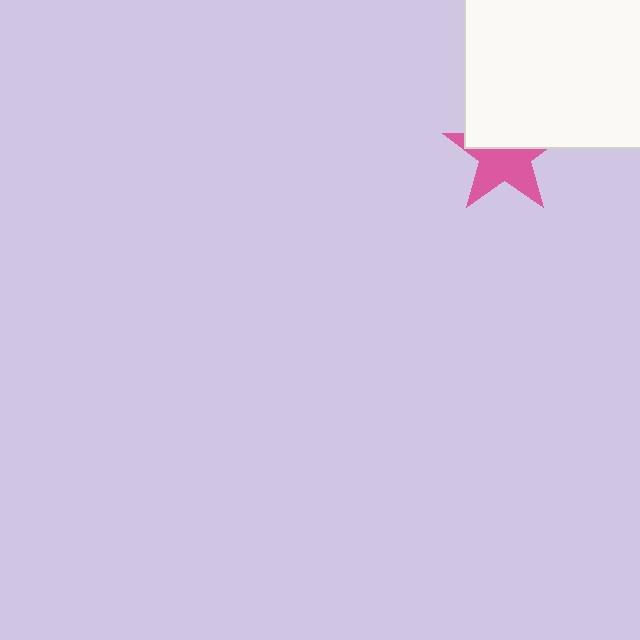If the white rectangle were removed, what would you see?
You would see the complete pink star.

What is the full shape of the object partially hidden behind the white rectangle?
The partially hidden object is a pink star.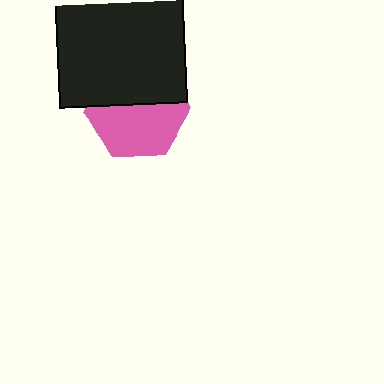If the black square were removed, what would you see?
You would see the complete pink hexagon.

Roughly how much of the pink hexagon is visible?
About half of it is visible (roughly 55%).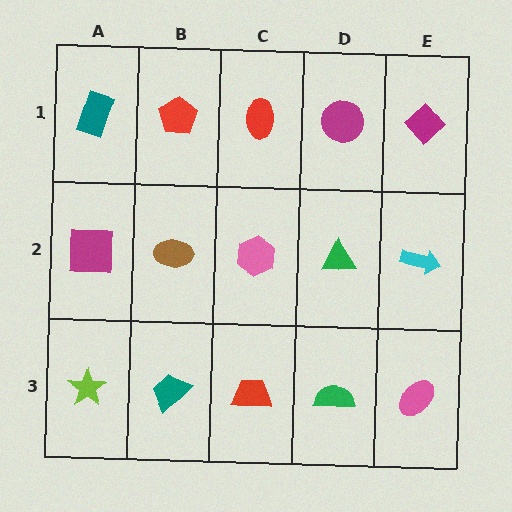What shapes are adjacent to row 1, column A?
A magenta square (row 2, column A), a red pentagon (row 1, column B).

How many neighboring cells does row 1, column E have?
2.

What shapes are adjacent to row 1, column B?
A brown ellipse (row 2, column B), a teal rectangle (row 1, column A), a red ellipse (row 1, column C).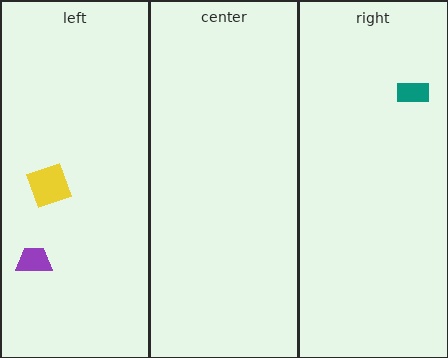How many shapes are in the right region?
1.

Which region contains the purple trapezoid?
The left region.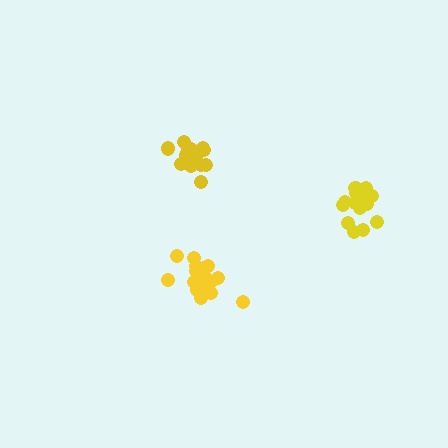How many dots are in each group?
Group 1: 17 dots, Group 2: 15 dots, Group 3: 15 dots (47 total).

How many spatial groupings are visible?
There are 3 spatial groupings.